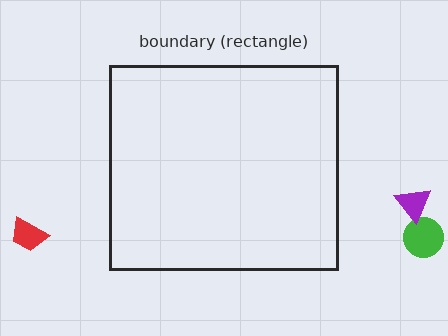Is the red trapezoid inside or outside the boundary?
Outside.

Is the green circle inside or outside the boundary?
Outside.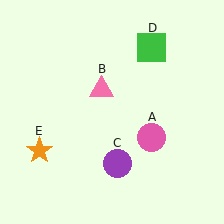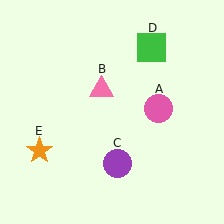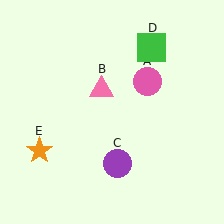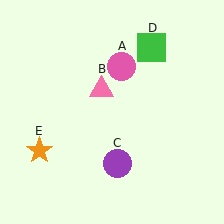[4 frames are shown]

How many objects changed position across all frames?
1 object changed position: pink circle (object A).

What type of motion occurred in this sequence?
The pink circle (object A) rotated counterclockwise around the center of the scene.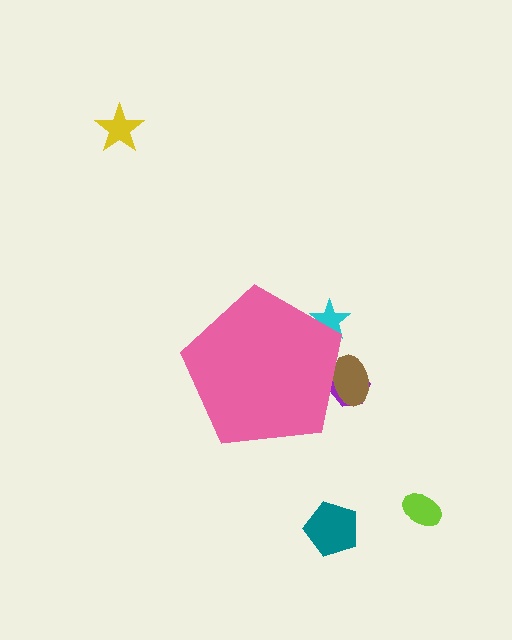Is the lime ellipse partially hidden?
No, the lime ellipse is fully visible.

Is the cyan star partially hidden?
Yes, the cyan star is partially hidden behind the pink pentagon.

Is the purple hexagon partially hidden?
Yes, the purple hexagon is partially hidden behind the pink pentagon.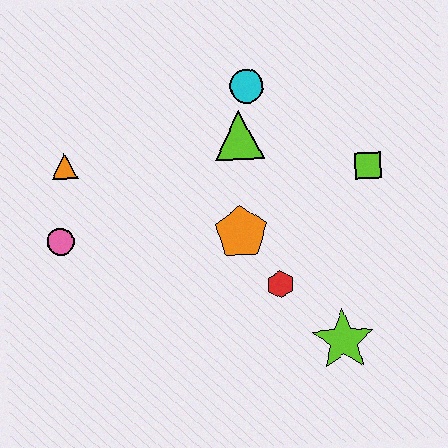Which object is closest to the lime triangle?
The cyan circle is closest to the lime triangle.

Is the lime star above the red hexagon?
No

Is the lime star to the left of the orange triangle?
No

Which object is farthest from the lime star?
The orange triangle is farthest from the lime star.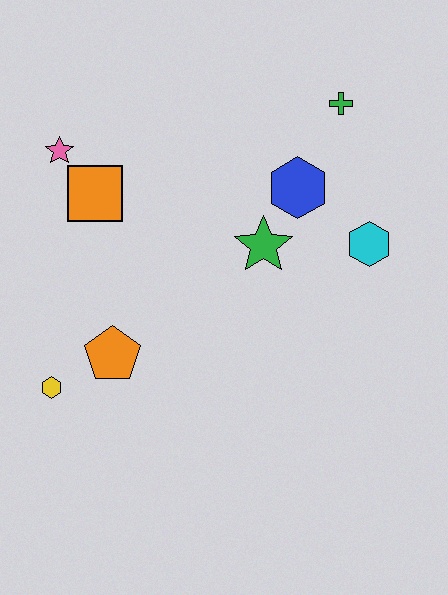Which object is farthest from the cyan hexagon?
The yellow hexagon is farthest from the cyan hexagon.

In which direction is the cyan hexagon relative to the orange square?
The cyan hexagon is to the right of the orange square.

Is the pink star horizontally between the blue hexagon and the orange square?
No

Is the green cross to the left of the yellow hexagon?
No